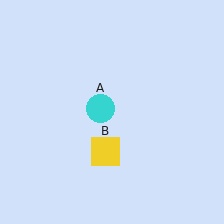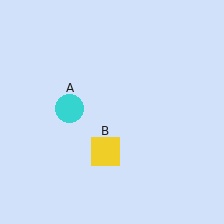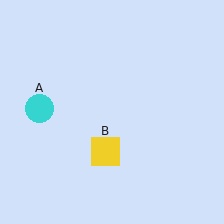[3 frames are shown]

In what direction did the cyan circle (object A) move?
The cyan circle (object A) moved left.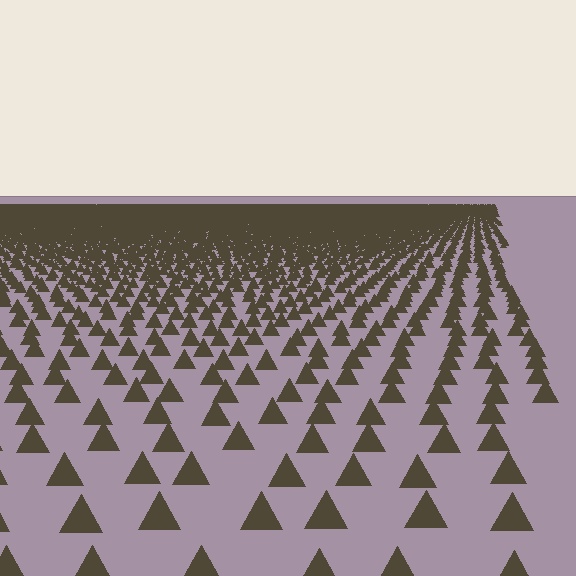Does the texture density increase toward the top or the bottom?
Density increases toward the top.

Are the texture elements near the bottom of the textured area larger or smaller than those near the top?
Larger. Near the bottom, elements are closer to the viewer and appear at a bigger on-screen size.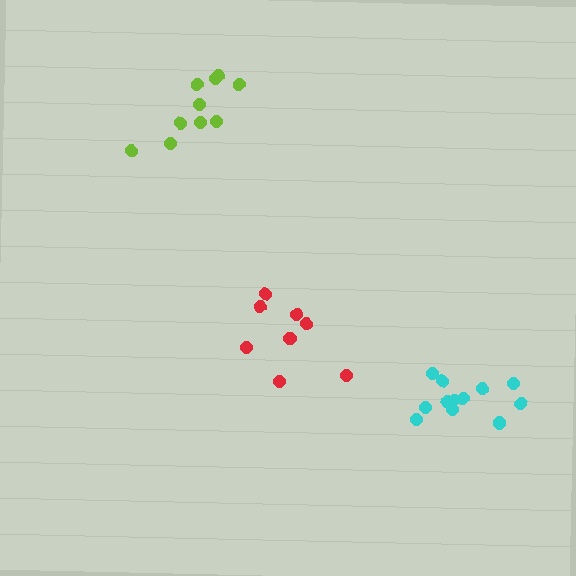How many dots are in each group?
Group 1: 10 dots, Group 2: 12 dots, Group 3: 8 dots (30 total).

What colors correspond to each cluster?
The clusters are colored: lime, cyan, red.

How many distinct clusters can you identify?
There are 3 distinct clusters.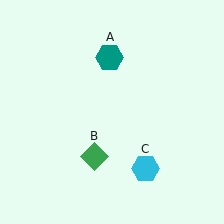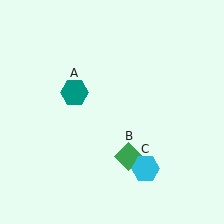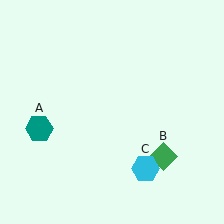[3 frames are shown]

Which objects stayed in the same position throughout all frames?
Cyan hexagon (object C) remained stationary.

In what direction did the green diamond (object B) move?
The green diamond (object B) moved right.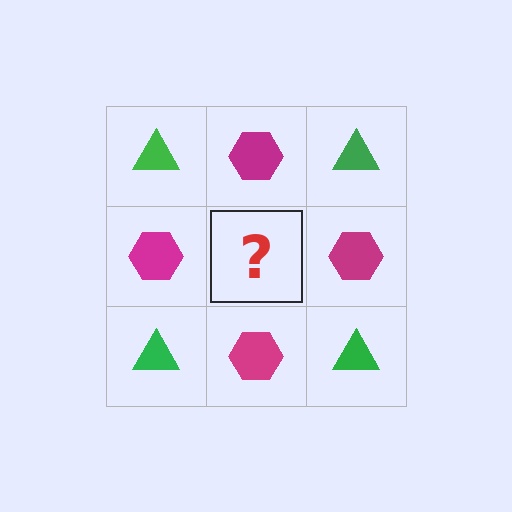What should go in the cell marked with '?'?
The missing cell should contain a green triangle.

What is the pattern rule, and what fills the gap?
The rule is that it alternates green triangle and magenta hexagon in a checkerboard pattern. The gap should be filled with a green triangle.